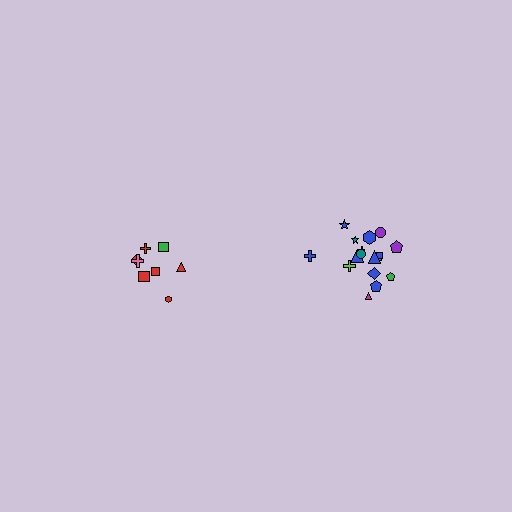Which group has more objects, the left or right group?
The right group.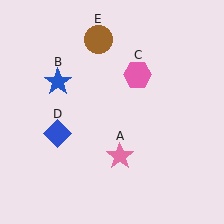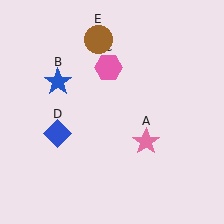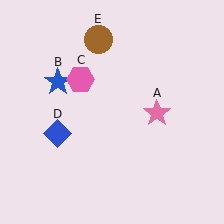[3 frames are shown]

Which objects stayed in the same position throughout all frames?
Blue star (object B) and blue diamond (object D) and brown circle (object E) remained stationary.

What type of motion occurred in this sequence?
The pink star (object A), pink hexagon (object C) rotated counterclockwise around the center of the scene.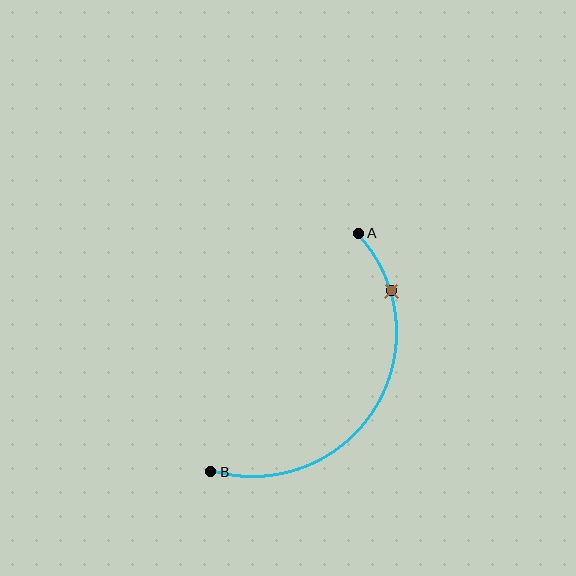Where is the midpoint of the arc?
The arc midpoint is the point on the curve farthest from the straight line joining A and B. It sits to the right of that line.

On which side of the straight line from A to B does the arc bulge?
The arc bulges to the right of the straight line connecting A and B.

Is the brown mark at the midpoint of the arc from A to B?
No. The brown mark lies on the arc but is closer to endpoint A. The arc midpoint would be at the point on the curve equidistant along the arc from both A and B.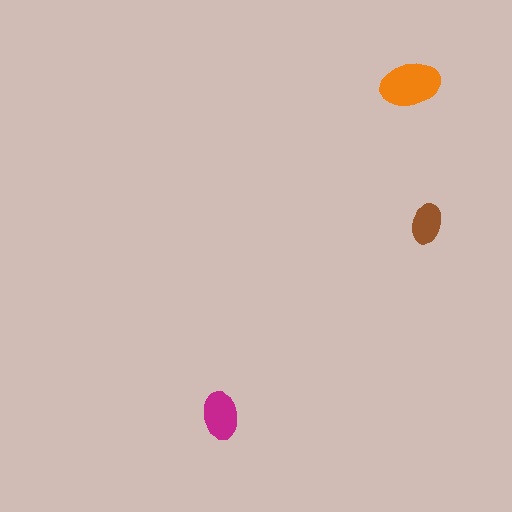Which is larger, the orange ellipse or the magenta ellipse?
The orange one.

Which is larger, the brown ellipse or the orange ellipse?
The orange one.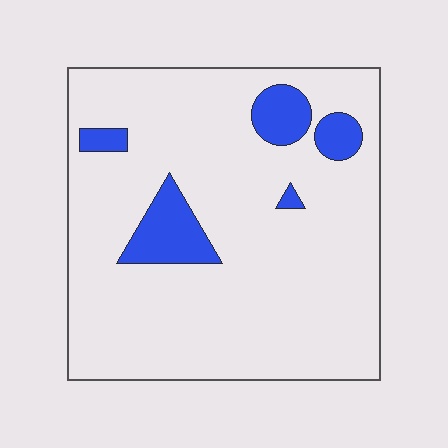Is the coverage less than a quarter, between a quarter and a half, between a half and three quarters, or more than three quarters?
Less than a quarter.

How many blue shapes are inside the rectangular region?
5.